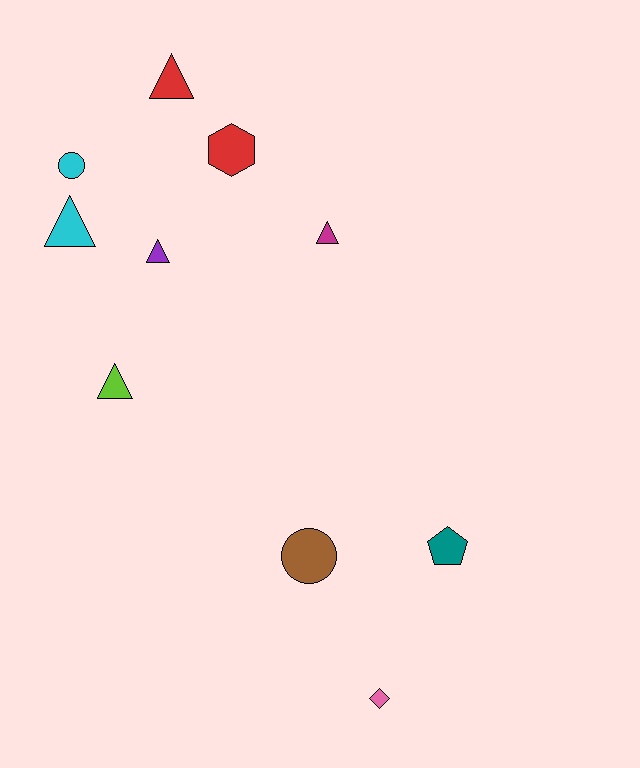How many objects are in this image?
There are 10 objects.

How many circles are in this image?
There are 2 circles.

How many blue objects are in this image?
There are no blue objects.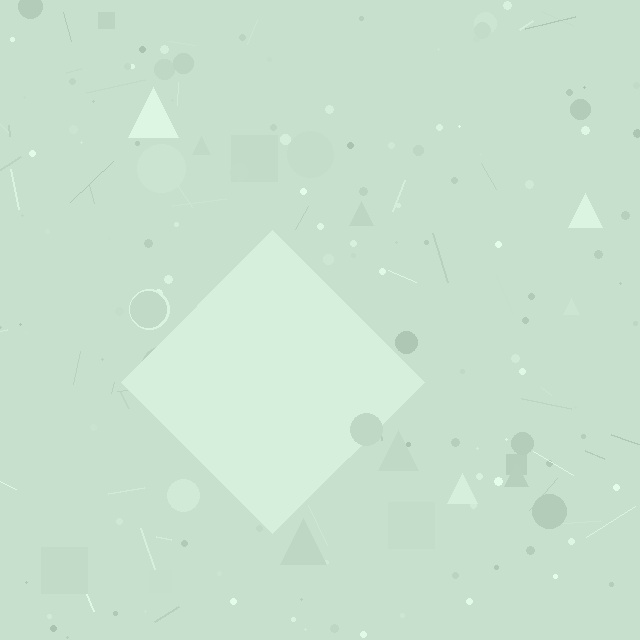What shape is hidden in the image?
A diamond is hidden in the image.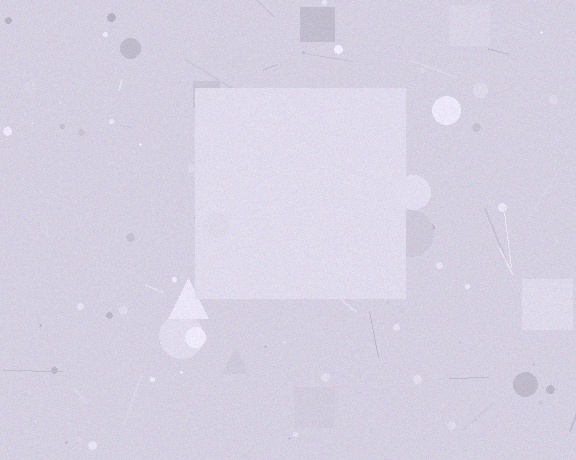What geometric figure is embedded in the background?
A square is embedded in the background.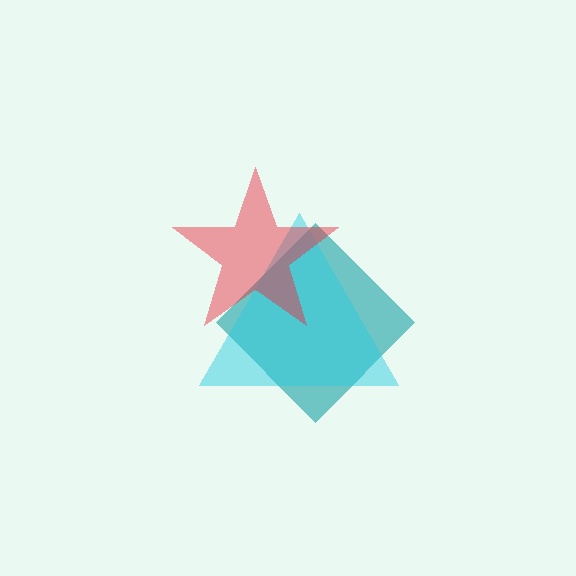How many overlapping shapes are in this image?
There are 3 overlapping shapes in the image.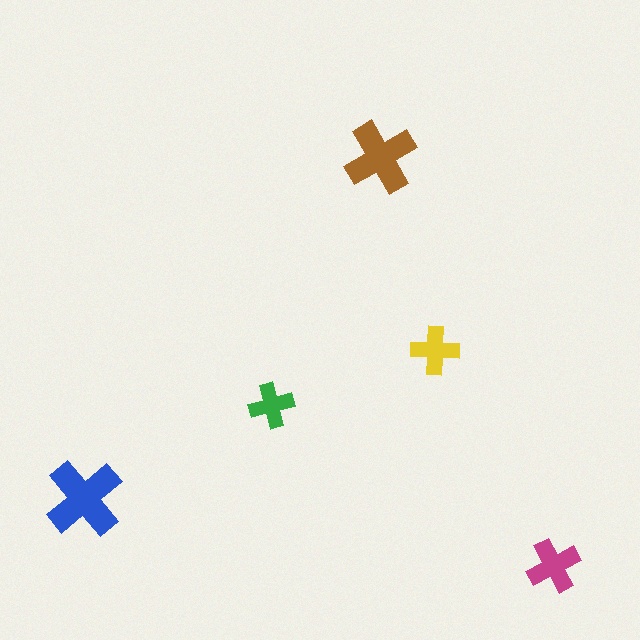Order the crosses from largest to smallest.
the blue one, the brown one, the magenta one, the yellow one, the green one.